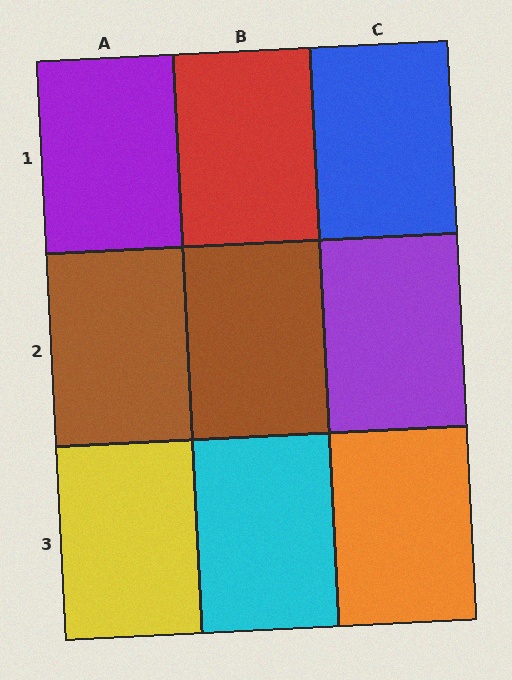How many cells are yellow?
1 cell is yellow.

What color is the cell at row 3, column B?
Cyan.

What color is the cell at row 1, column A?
Purple.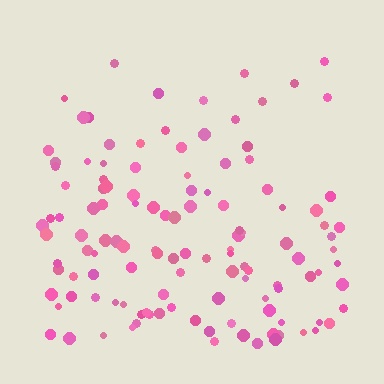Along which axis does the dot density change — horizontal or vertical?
Vertical.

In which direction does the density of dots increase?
From top to bottom, with the bottom side densest.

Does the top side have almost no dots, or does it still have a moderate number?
Still a moderate number, just noticeably fewer than the bottom.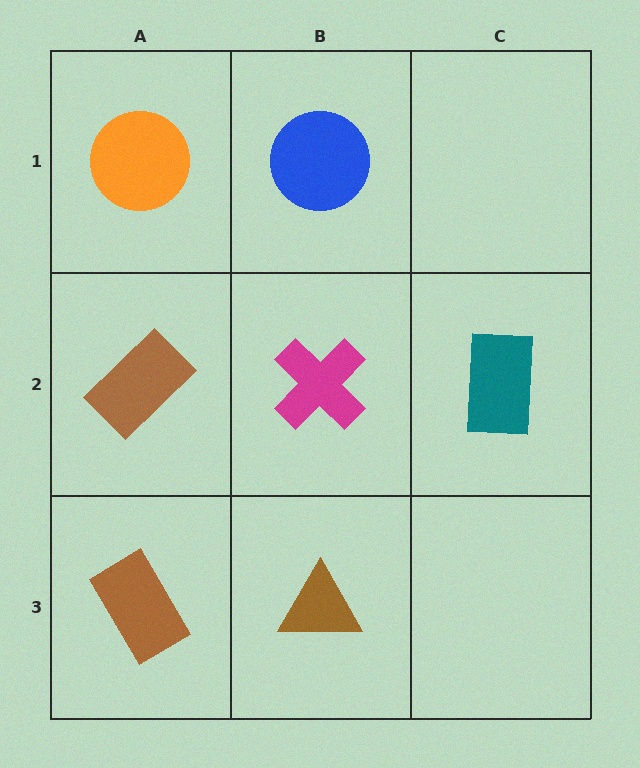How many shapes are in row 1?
2 shapes.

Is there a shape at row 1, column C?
No, that cell is empty.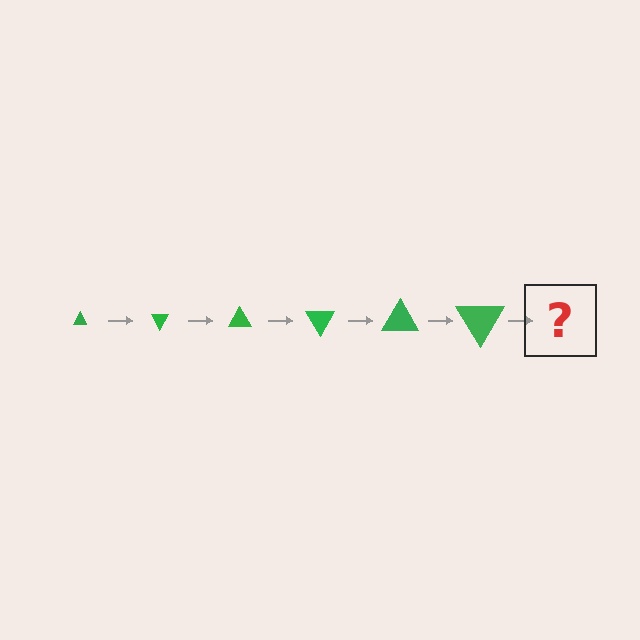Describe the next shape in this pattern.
It should be a triangle, larger than the previous one and rotated 360 degrees from the start.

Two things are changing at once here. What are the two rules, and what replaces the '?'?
The two rules are that the triangle grows larger each step and it rotates 60 degrees each step. The '?' should be a triangle, larger than the previous one and rotated 360 degrees from the start.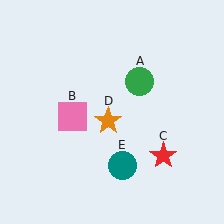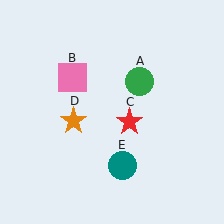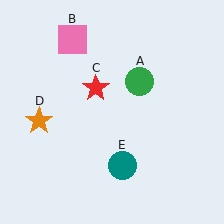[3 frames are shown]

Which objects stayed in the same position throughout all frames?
Green circle (object A) and teal circle (object E) remained stationary.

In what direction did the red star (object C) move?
The red star (object C) moved up and to the left.